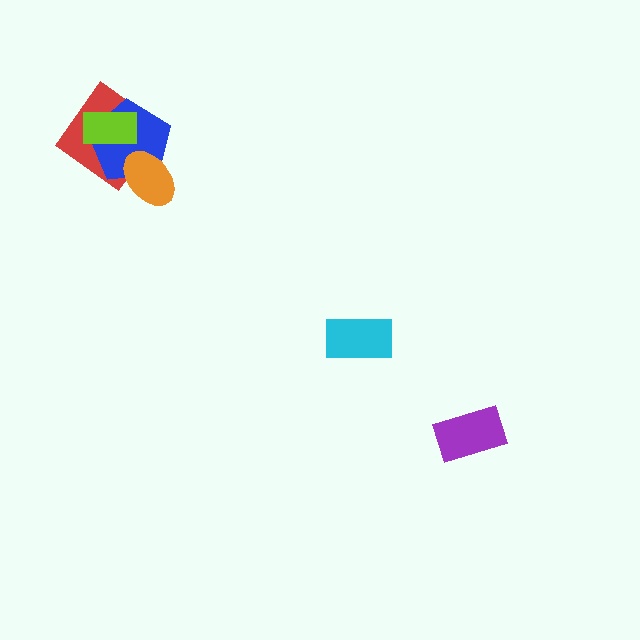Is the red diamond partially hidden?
Yes, it is partially covered by another shape.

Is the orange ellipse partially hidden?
No, no other shape covers it.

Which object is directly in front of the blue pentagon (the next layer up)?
The lime rectangle is directly in front of the blue pentagon.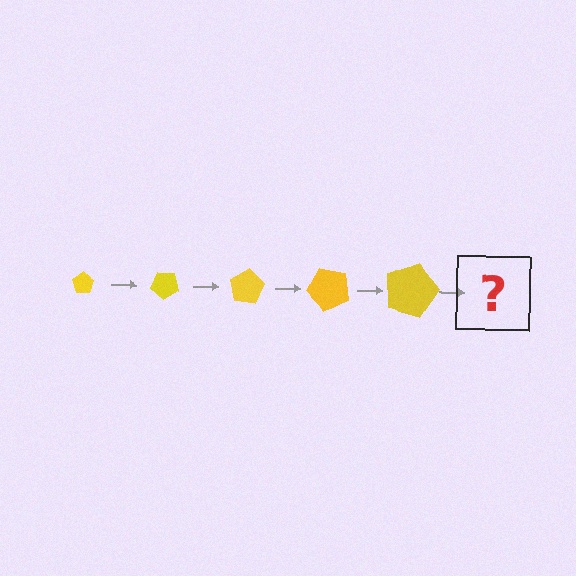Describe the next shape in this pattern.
It should be a pentagon, larger than the previous one and rotated 200 degrees from the start.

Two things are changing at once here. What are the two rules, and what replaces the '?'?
The two rules are that the pentagon grows larger each step and it rotates 40 degrees each step. The '?' should be a pentagon, larger than the previous one and rotated 200 degrees from the start.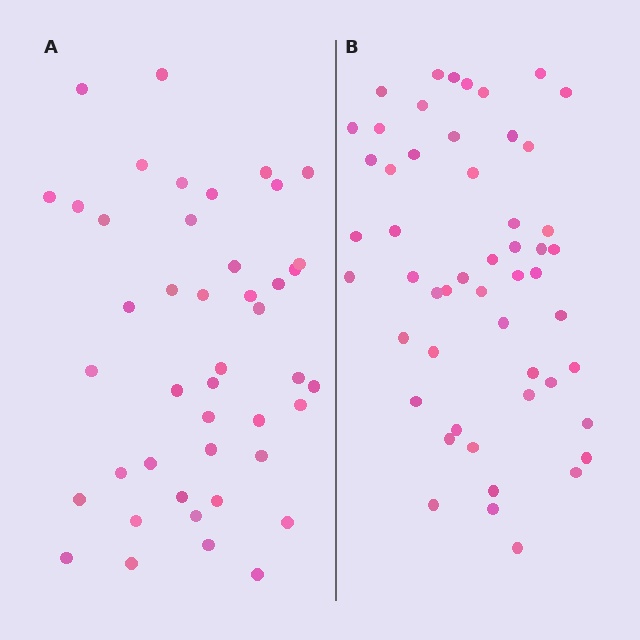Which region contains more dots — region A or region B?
Region B (the right region) has more dots.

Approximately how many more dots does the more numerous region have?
Region B has roughly 8 or so more dots than region A.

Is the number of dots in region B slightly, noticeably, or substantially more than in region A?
Region B has only slightly more — the two regions are fairly close. The ratio is roughly 1.2 to 1.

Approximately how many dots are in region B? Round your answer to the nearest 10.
About 50 dots. (The exact count is 52, which rounds to 50.)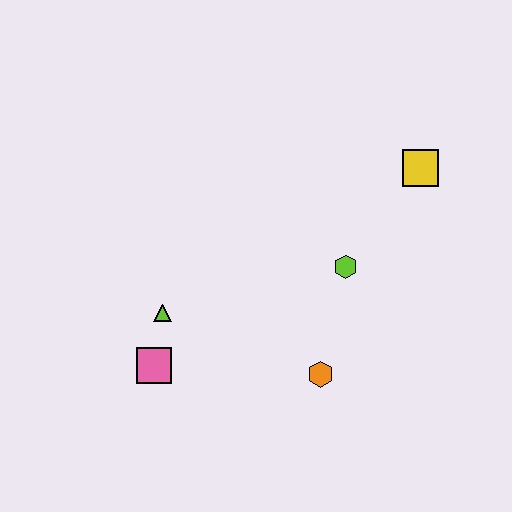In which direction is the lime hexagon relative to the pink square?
The lime hexagon is to the right of the pink square.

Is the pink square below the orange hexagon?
No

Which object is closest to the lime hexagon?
The orange hexagon is closest to the lime hexagon.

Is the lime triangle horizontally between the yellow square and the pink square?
Yes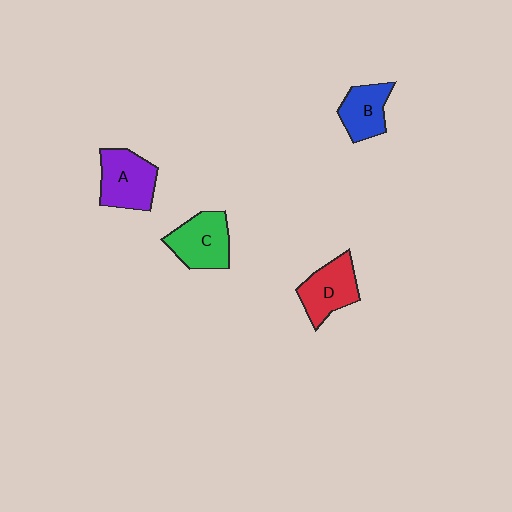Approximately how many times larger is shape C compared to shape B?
Approximately 1.3 times.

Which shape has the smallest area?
Shape B (blue).